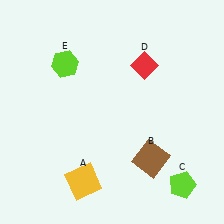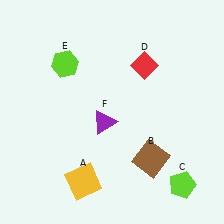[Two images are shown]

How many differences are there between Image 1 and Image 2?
There is 1 difference between the two images.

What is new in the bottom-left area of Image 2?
A purple triangle (F) was added in the bottom-left area of Image 2.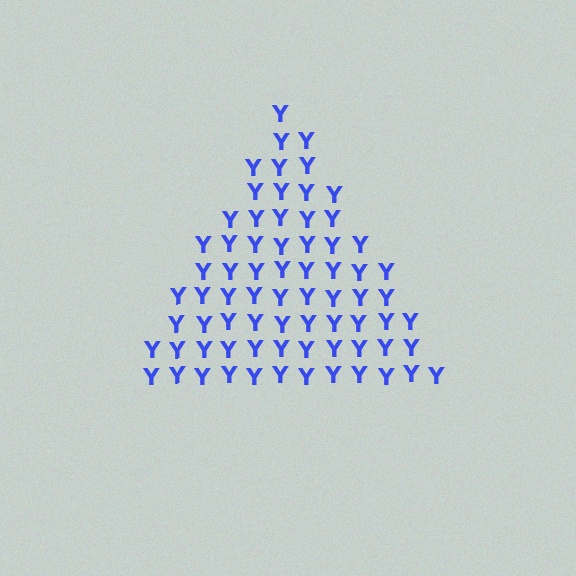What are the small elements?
The small elements are letter Y's.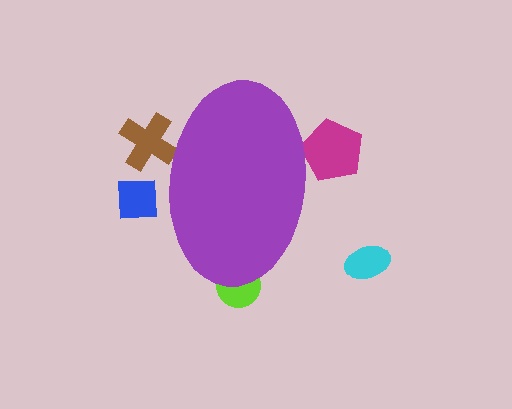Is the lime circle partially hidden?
Yes, the lime circle is partially hidden behind the purple ellipse.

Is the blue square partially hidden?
Yes, the blue square is partially hidden behind the purple ellipse.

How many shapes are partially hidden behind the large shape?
5 shapes are partially hidden.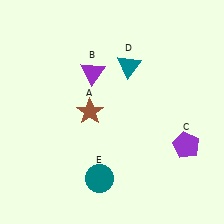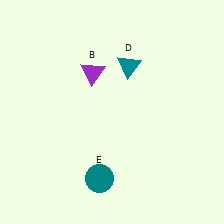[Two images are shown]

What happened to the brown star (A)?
The brown star (A) was removed in Image 2. It was in the top-left area of Image 1.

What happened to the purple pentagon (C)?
The purple pentagon (C) was removed in Image 2. It was in the bottom-right area of Image 1.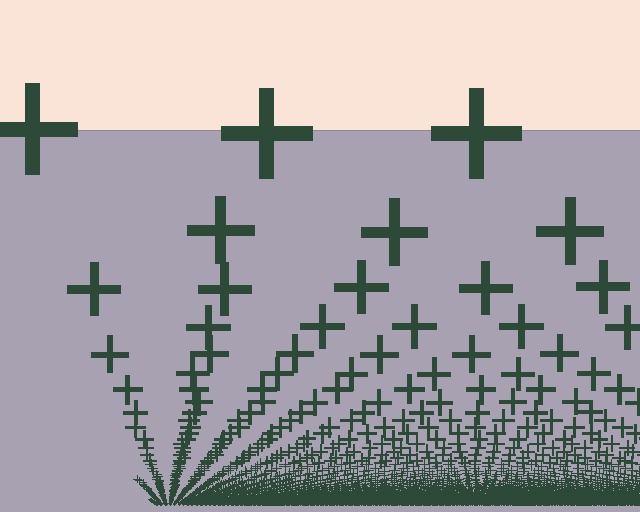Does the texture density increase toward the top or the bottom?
Density increases toward the bottom.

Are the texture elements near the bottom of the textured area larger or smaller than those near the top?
Smaller. The gradient is inverted — elements near the bottom are smaller and denser.